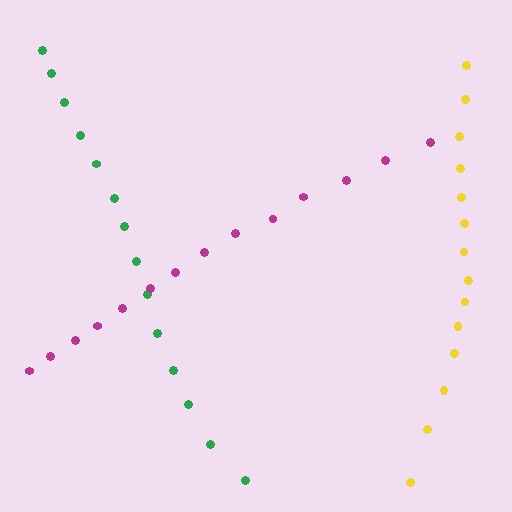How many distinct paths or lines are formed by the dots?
There are 3 distinct paths.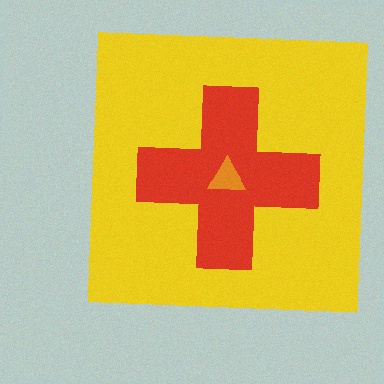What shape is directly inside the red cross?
The orange triangle.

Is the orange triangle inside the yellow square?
Yes.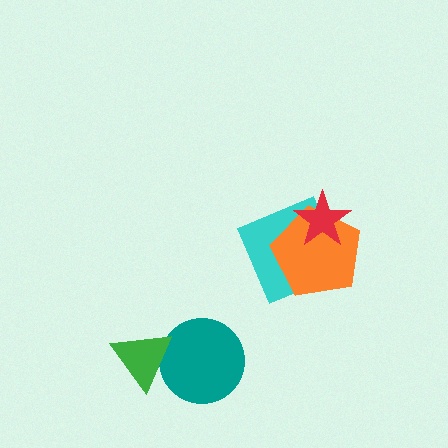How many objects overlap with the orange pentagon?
2 objects overlap with the orange pentagon.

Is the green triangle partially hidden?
No, no other shape covers it.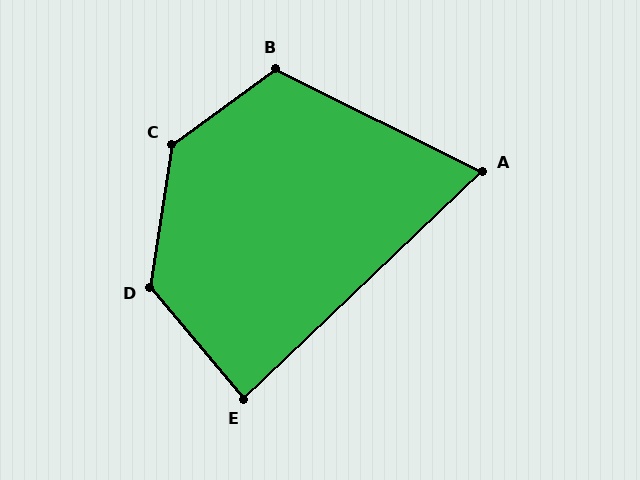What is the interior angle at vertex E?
Approximately 86 degrees (approximately right).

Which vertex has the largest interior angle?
C, at approximately 134 degrees.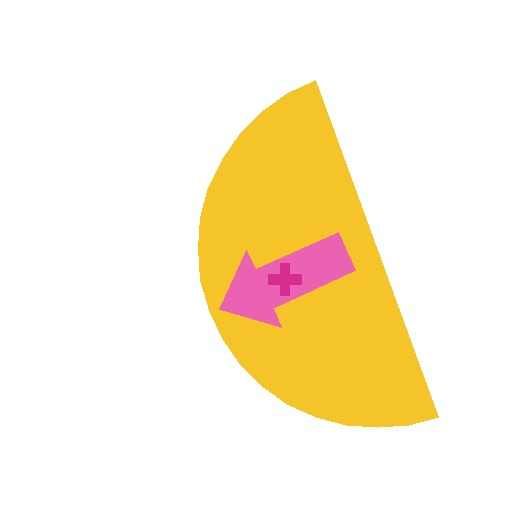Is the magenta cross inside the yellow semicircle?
Yes.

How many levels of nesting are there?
3.